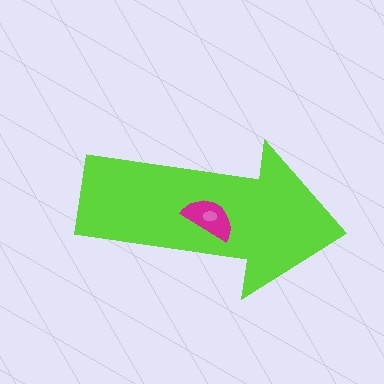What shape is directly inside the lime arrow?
The magenta semicircle.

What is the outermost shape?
The lime arrow.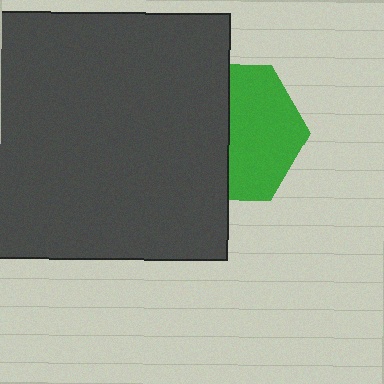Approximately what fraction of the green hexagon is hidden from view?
Roughly 48% of the green hexagon is hidden behind the dark gray square.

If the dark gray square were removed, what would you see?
You would see the complete green hexagon.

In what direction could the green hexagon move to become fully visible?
The green hexagon could move right. That would shift it out from behind the dark gray square entirely.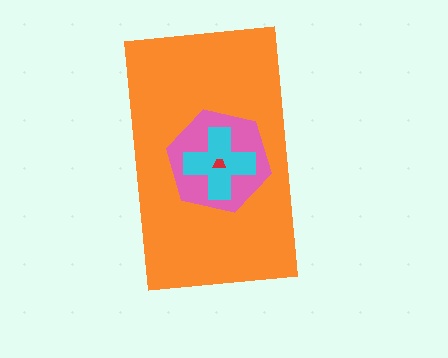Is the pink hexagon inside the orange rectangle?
Yes.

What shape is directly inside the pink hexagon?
The cyan cross.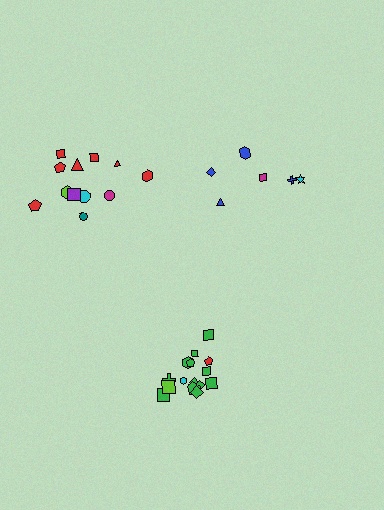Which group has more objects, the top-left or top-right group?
The top-left group.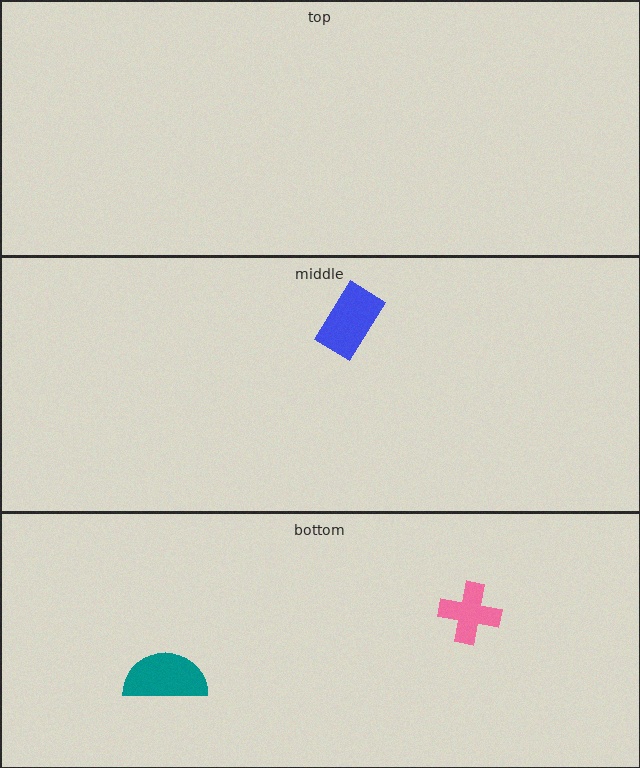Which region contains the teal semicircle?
The bottom region.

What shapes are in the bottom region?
The pink cross, the teal semicircle.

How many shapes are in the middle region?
1.